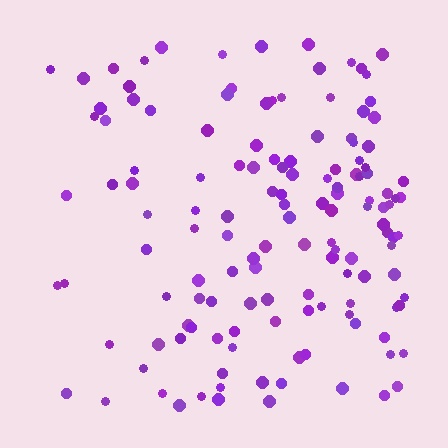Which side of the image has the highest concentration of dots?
The right.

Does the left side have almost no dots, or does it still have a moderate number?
Still a moderate number, just noticeably fewer than the right.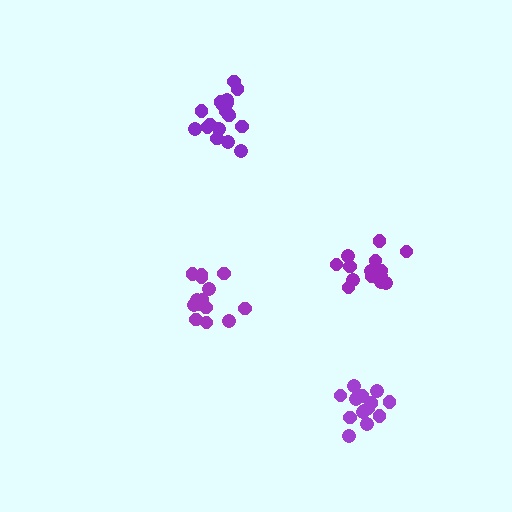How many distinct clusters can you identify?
There are 4 distinct clusters.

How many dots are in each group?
Group 1: 14 dots, Group 2: 15 dots, Group 3: 18 dots, Group 4: 14 dots (61 total).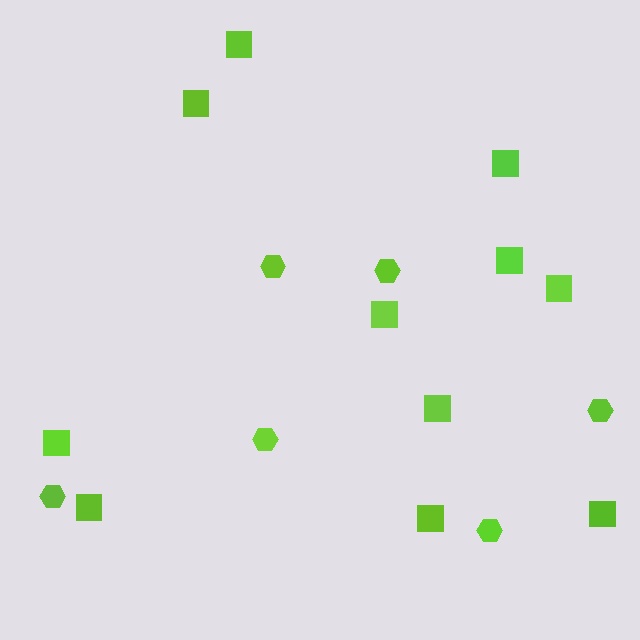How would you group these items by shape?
There are 2 groups: one group of squares (11) and one group of hexagons (6).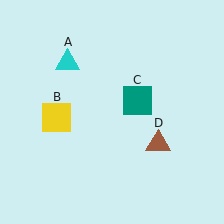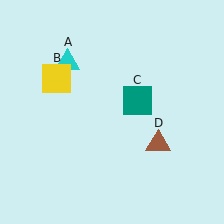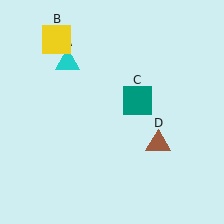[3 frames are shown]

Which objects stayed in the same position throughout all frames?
Cyan triangle (object A) and teal square (object C) and brown triangle (object D) remained stationary.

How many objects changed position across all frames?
1 object changed position: yellow square (object B).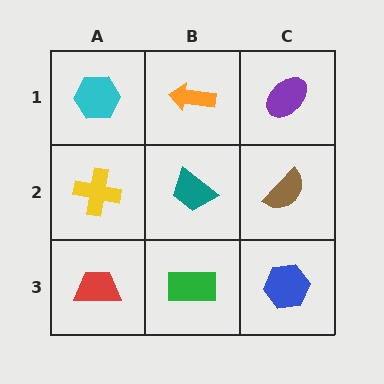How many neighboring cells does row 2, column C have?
3.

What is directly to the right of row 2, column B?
A brown semicircle.